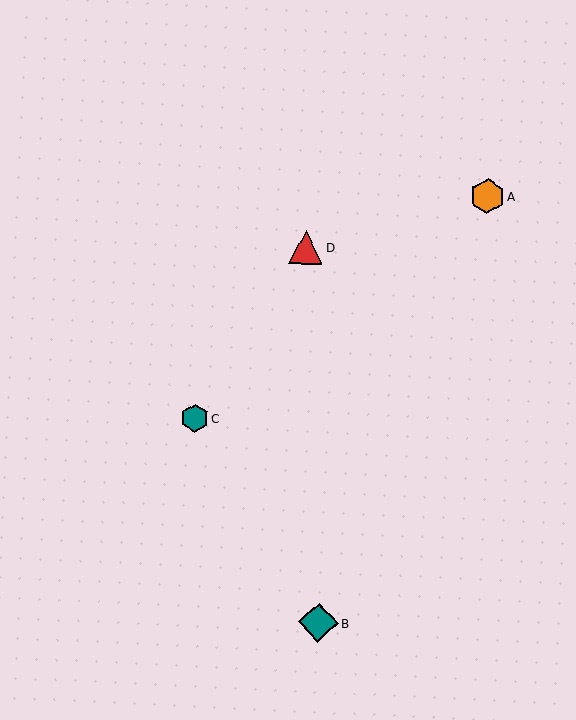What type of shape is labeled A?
Shape A is an orange hexagon.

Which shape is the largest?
The teal diamond (labeled B) is the largest.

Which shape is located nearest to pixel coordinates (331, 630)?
The teal diamond (labeled B) at (318, 622) is nearest to that location.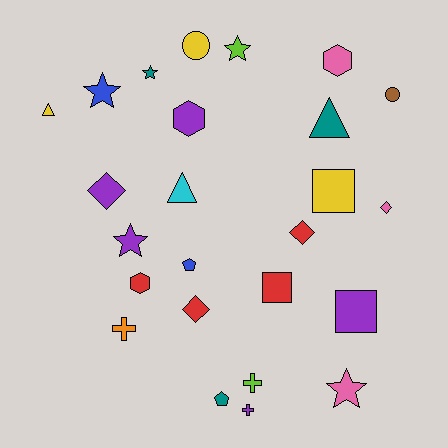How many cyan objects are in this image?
There is 1 cyan object.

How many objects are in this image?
There are 25 objects.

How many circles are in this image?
There are 2 circles.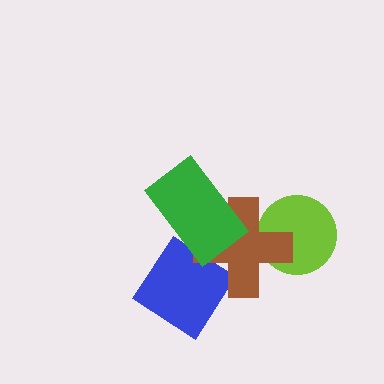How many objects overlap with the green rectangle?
1 object overlaps with the green rectangle.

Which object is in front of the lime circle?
The brown cross is in front of the lime circle.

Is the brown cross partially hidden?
Yes, it is partially covered by another shape.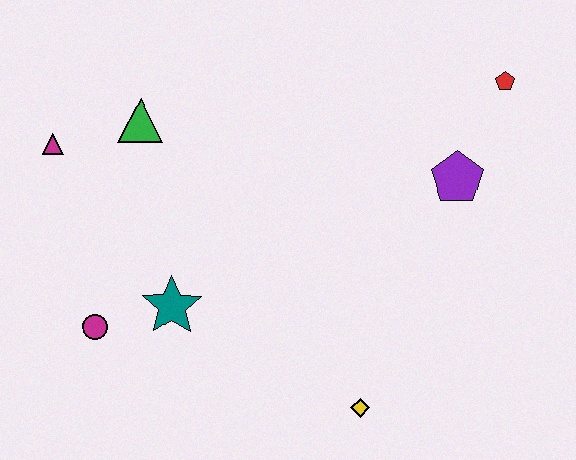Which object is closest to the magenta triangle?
The green triangle is closest to the magenta triangle.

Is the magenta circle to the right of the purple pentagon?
No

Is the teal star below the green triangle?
Yes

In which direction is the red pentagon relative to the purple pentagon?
The red pentagon is above the purple pentagon.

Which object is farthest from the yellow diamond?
The magenta triangle is farthest from the yellow diamond.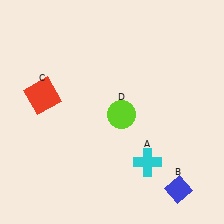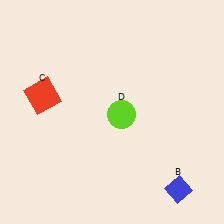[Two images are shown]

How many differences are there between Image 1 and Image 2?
There is 1 difference between the two images.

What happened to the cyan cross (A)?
The cyan cross (A) was removed in Image 2. It was in the bottom-right area of Image 1.